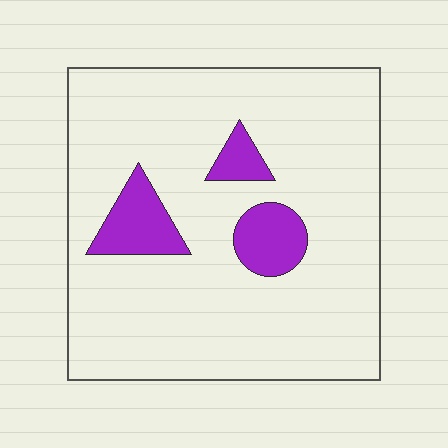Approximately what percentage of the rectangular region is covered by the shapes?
Approximately 10%.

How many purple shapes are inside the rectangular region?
3.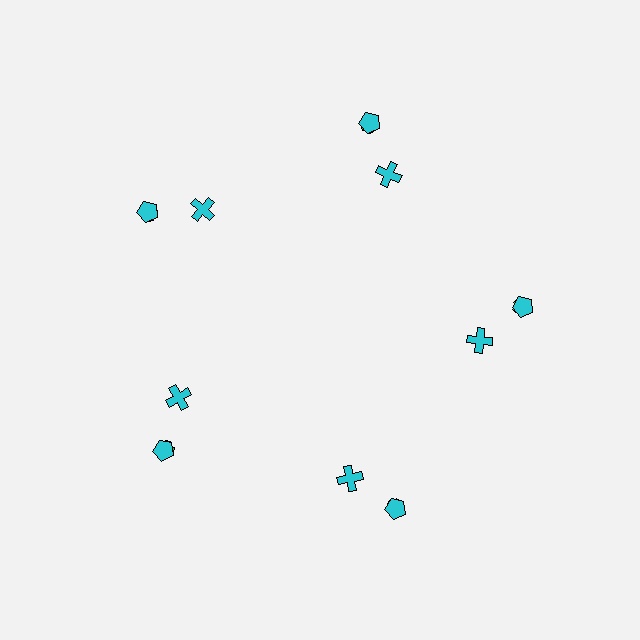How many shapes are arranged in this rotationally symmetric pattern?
There are 15 shapes, arranged in 5 groups of 3.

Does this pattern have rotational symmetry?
Yes, this pattern has 5-fold rotational symmetry. It looks the same after rotating 72 degrees around the center.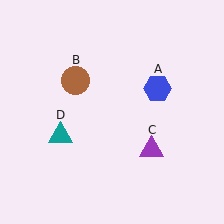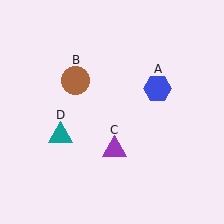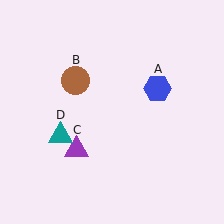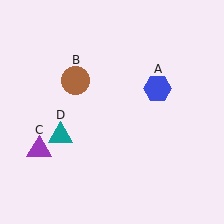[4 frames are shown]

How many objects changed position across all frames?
1 object changed position: purple triangle (object C).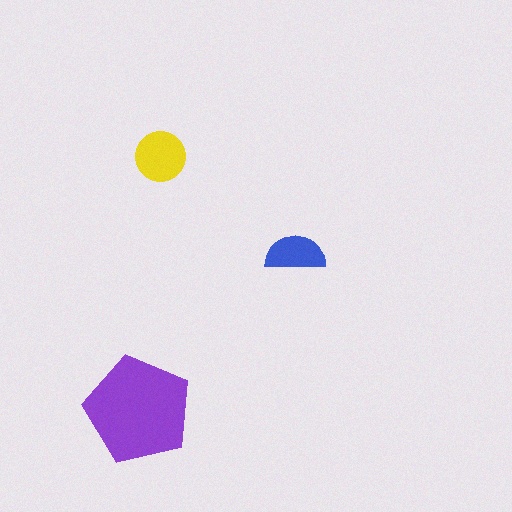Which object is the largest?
The purple pentagon.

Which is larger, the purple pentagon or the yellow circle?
The purple pentagon.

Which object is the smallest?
The blue semicircle.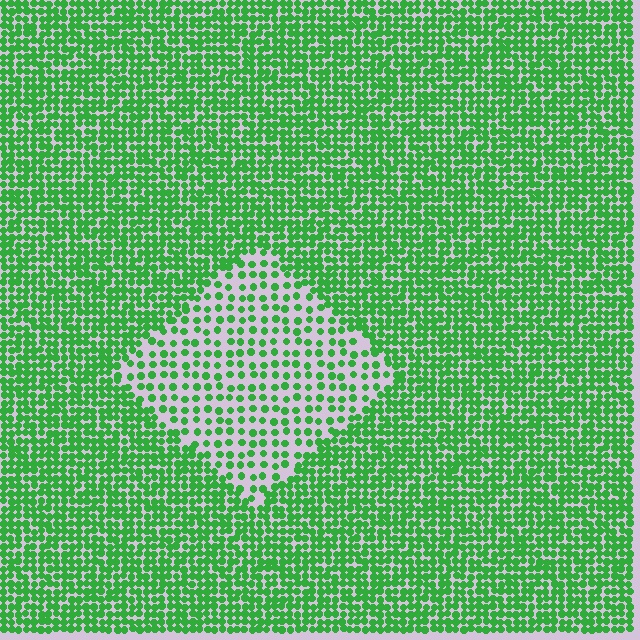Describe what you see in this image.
The image contains small green elements arranged at two different densities. A diamond-shaped region is visible where the elements are less densely packed than the surrounding area.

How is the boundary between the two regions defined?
The boundary is defined by a change in element density (approximately 2.2x ratio). All elements are the same color, size, and shape.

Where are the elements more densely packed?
The elements are more densely packed outside the diamond boundary.